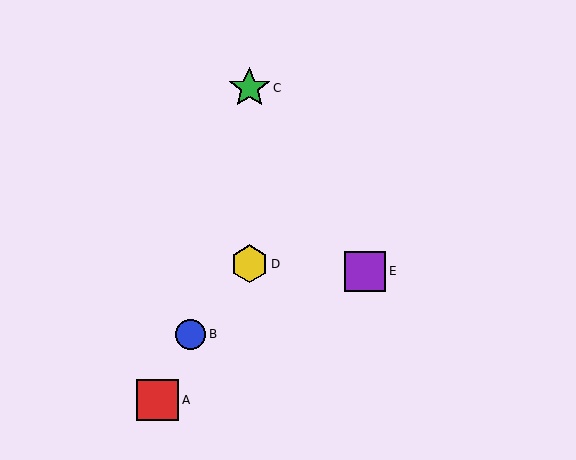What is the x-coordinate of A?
Object A is at x≈158.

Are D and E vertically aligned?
No, D is at x≈249 and E is at x≈365.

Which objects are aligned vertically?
Objects C, D are aligned vertically.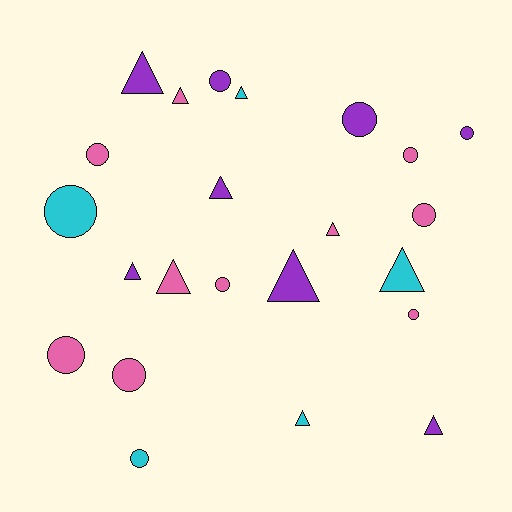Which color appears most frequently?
Pink, with 10 objects.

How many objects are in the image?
There are 23 objects.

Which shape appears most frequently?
Circle, with 12 objects.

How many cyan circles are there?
There are 2 cyan circles.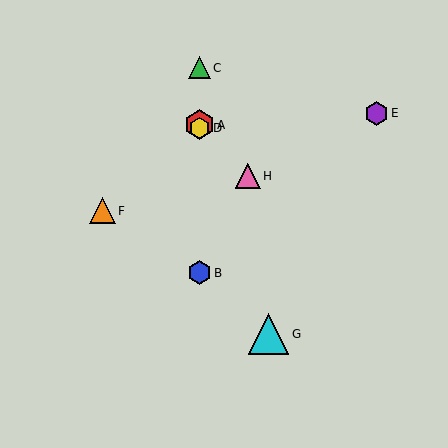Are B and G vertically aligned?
No, B is at x≈200 and G is at x≈268.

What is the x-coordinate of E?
Object E is at x≈377.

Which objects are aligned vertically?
Objects A, B, C, D are aligned vertically.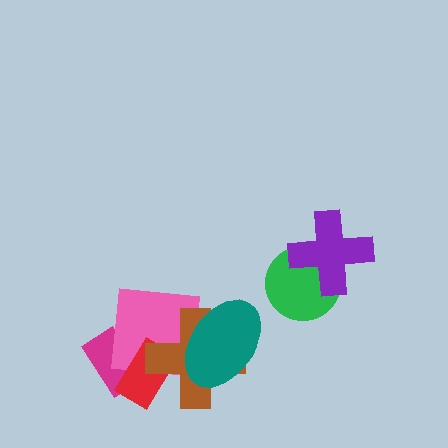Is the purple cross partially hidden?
No, no other shape covers it.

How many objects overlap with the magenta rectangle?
2 objects overlap with the magenta rectangle.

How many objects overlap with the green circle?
1 object overlaps with the green circle.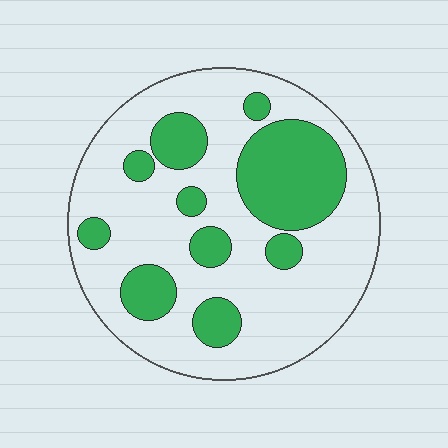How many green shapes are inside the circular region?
10.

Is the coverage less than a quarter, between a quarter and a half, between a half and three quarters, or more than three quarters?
Between a quarter and a half.